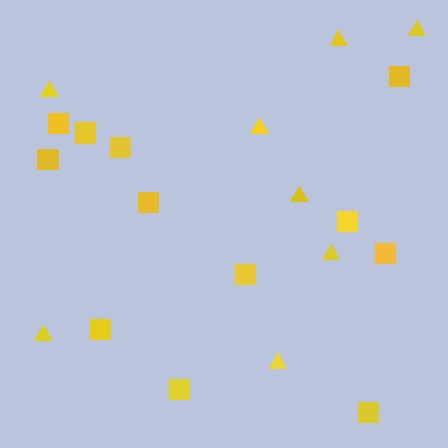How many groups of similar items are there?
There are 2 groups: one group of triangles (8) and one group of squares (12).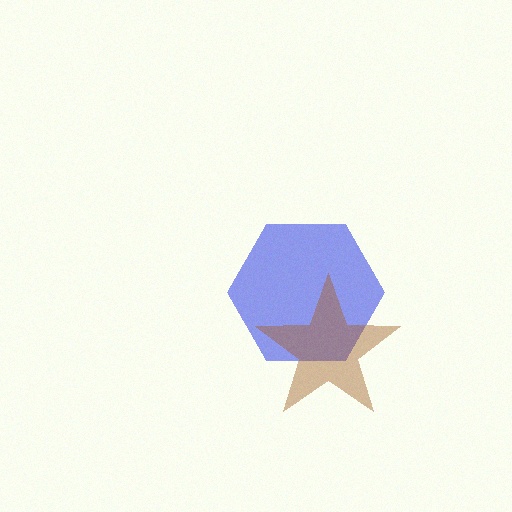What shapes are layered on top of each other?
The layered shapes are: a blue hexagon, a brown star.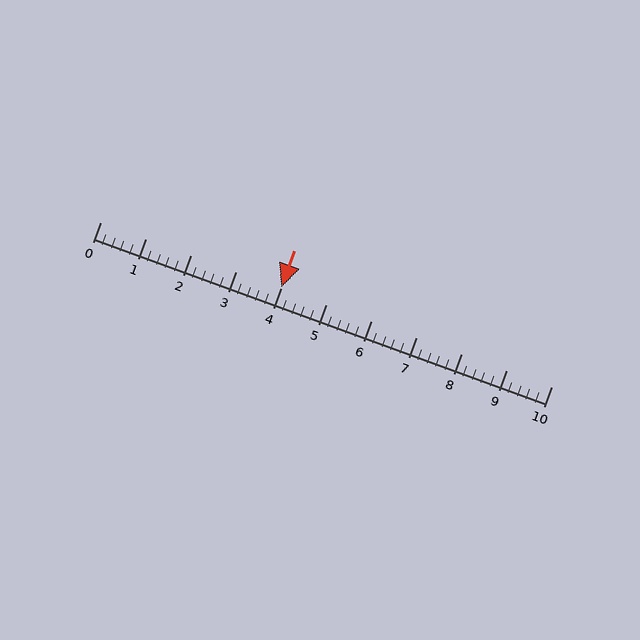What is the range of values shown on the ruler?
The ruler shows values from 0 to 10.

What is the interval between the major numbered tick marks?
The major tick marks are spaced 1 units apart.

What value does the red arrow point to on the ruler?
The red arrow points to approximately 4.0.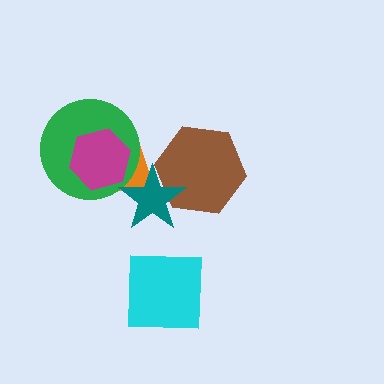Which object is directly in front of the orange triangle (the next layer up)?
The green circle is directly in front of the orange triangle.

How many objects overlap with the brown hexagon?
2 objects overlap with the brown hexagon.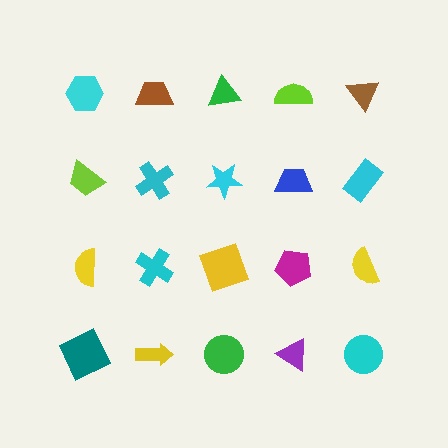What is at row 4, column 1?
A teal square.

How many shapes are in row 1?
5 shapes.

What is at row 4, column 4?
A purple triangle.